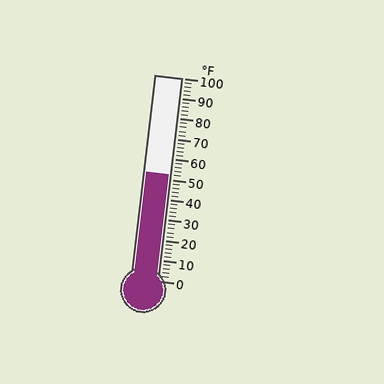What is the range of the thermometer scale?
The thermometer scale ranges from 0°F to 100°F.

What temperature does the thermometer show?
The thermometer shows approximately 52°F.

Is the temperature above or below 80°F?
The temperature is below 80°F.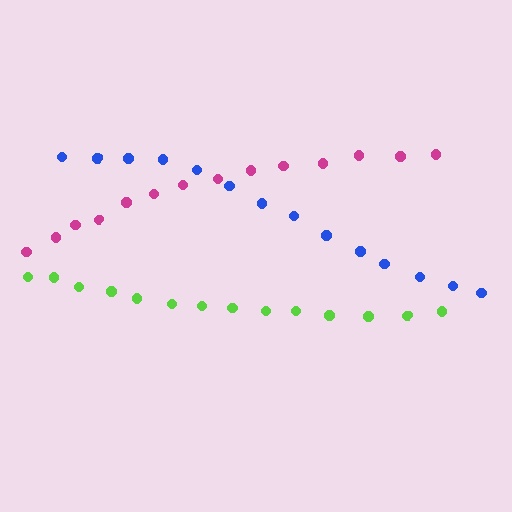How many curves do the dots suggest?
There are 3 distinct paths.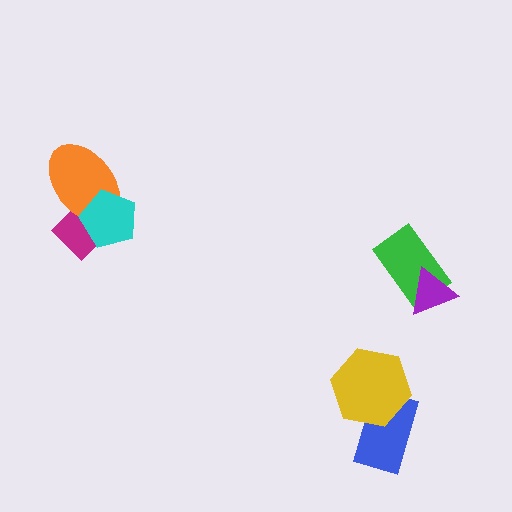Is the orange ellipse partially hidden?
Yes, it is partially covered by another shape.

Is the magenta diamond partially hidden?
Yes, it is partially covered by another shape.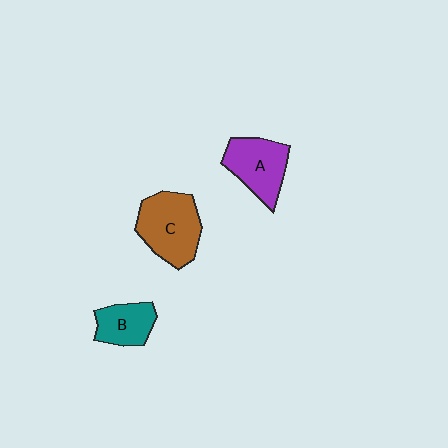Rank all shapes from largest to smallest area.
From largest to smallest: C (brown), A (purple), B (teal).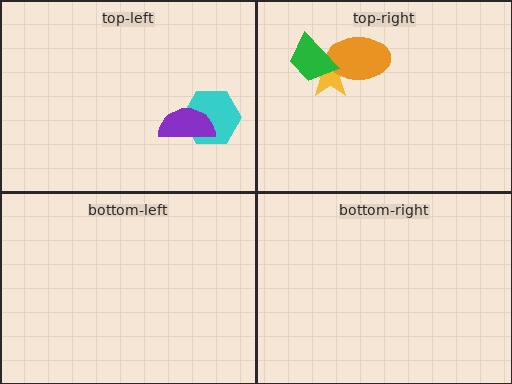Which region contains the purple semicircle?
The top-left region.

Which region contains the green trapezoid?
The top-right region.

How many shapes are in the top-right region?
3.